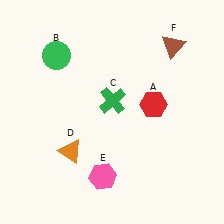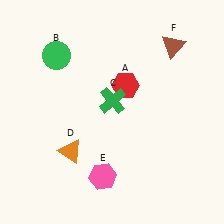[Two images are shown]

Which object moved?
The red hexagon (A) moved left.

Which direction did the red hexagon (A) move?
The red hexagon (A) moved left.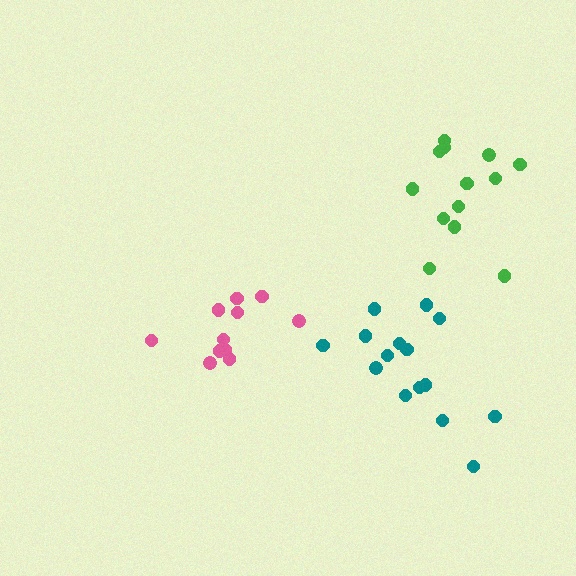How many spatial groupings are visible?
There are 3 spatial groupings.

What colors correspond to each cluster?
The clusters are colored: pink, green, teal.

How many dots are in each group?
Group 1: 11 dots, Group 2: 13 dots, Group 3: 15 dots (39 total).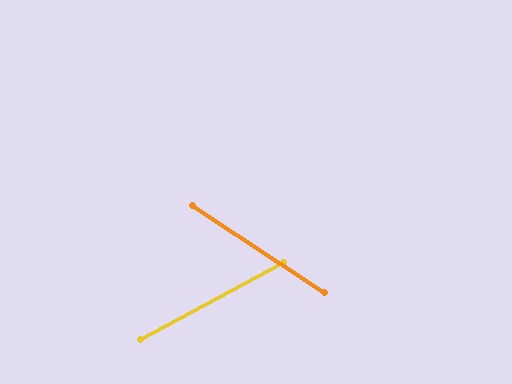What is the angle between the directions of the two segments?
Approximately 62 degrees.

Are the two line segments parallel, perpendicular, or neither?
Neither parallel nor perpendicular — they differ by about 62°.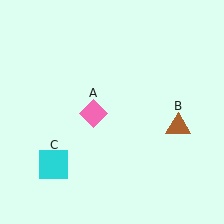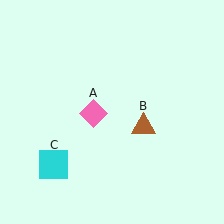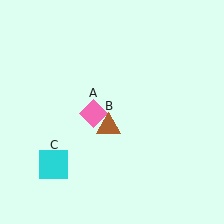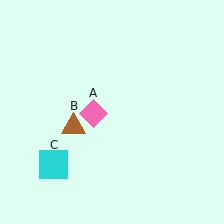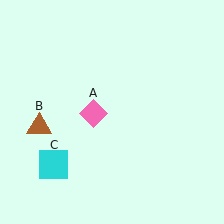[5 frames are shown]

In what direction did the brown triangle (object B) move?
The brown triangle (object B) moved left.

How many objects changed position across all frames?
1 object changed position: brown triangle (object B).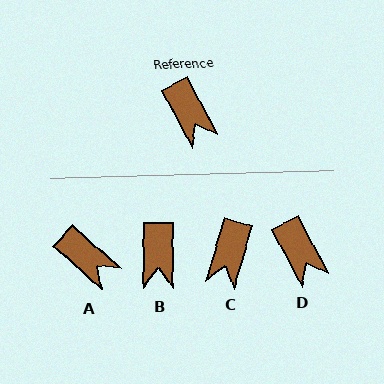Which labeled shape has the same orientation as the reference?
D.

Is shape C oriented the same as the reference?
No, it is off by about 44 degrees.